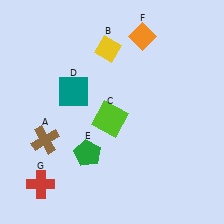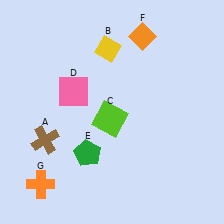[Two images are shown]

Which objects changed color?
D changed from teal to pink. G changed from red to orange.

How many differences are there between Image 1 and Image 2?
There are 2 differences between the two images.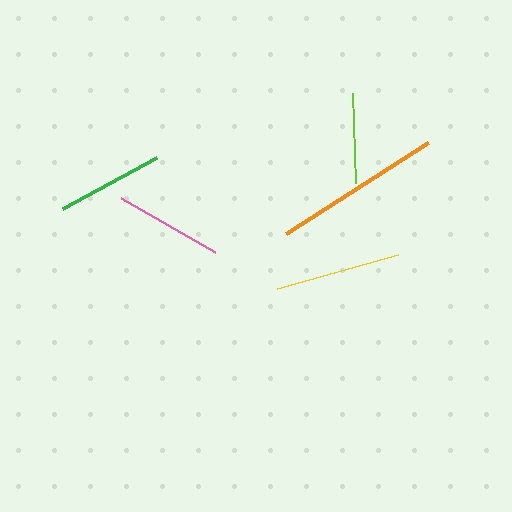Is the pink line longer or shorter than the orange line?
The orange line is longer than the pink line.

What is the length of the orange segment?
The orange segment is approximately 169 pixels long.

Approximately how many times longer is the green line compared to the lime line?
The green line is approximately 1.2 times the length of the lime line.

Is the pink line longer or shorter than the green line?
The pink line is longer than the green line.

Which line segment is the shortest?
The lime line is the shortest at approximately 89 pixels.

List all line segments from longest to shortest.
From longest to shortest: orange, yellow, pink, green, lime.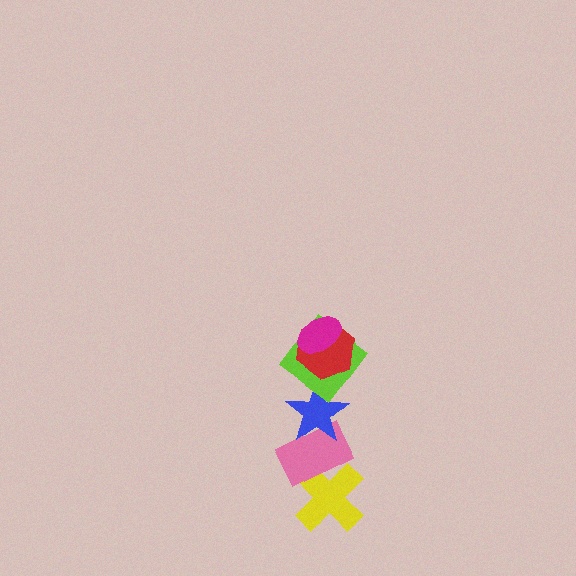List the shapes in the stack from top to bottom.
From top to bottom: the magenta ellipse, the red hexagon, the lime diamond, the blue star, the pink rectangle, the yellow cross.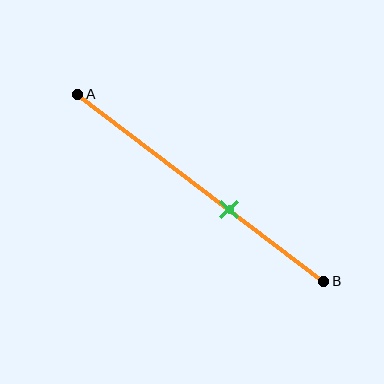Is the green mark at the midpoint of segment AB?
No, the mark is at about 60% from A, not at the 50% midpoint.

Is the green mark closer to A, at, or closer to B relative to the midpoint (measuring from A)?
The green mark is closer to point B than the midpoint of segment AB.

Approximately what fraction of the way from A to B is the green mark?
The green mark is approximately 60% of the way from A to B.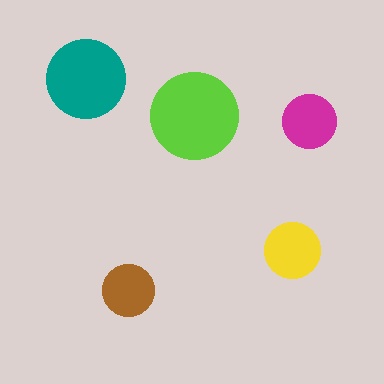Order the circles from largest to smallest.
the lime one, the teal one, the yellow one, the magenta one, the brown one.